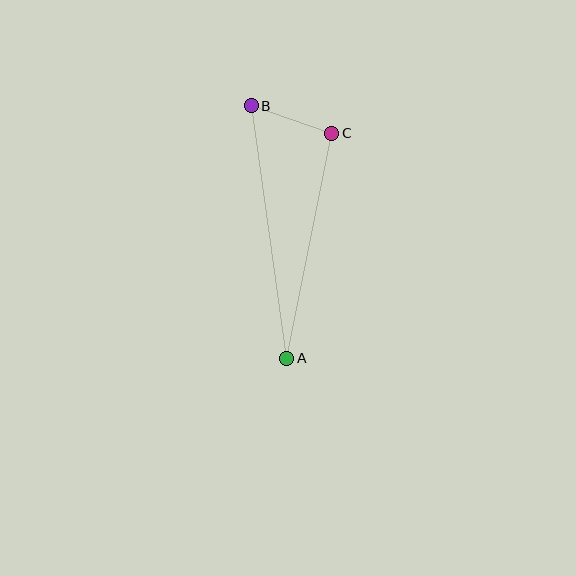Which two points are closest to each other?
Points B and C are closest to each other.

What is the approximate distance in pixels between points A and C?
The distance between A and C is approximately 229 pixels.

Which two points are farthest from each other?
Points A and B are farthest from each other.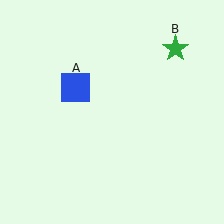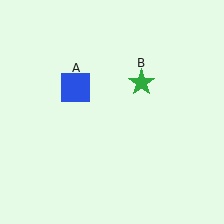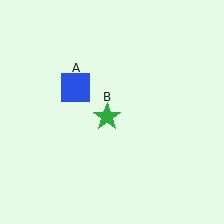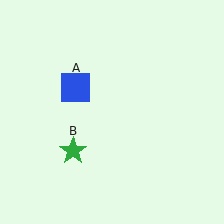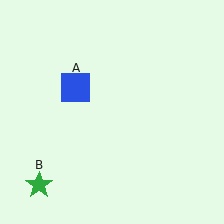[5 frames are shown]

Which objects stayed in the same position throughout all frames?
Blue square (object A) remained stationary.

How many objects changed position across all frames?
1 object changed position: green star (object B).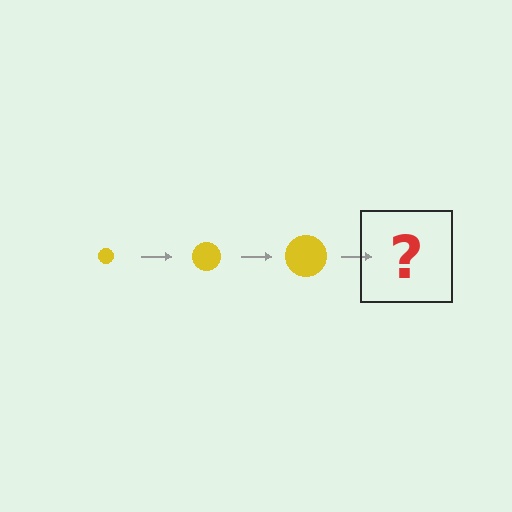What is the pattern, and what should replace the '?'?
The pattern is that the circle gets progressively larger each step. The '?' should be a yellow circle, larger than the previous one.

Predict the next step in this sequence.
The next step is a yellow circle, larger than the previous one.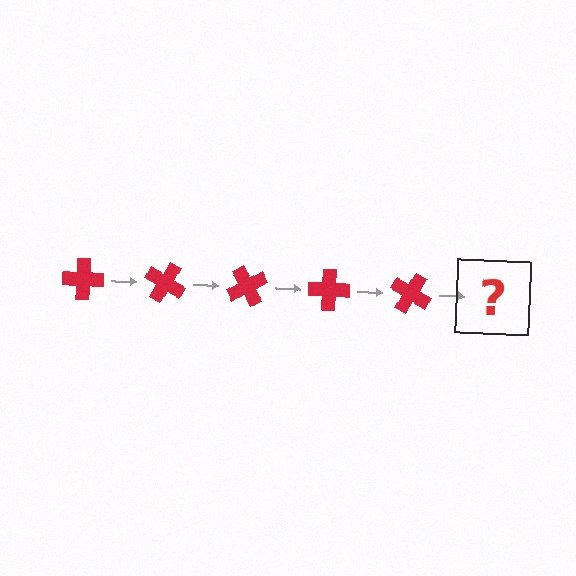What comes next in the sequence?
The next element should be a red cross rotated 150 degrees.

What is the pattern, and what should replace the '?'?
The pattern is that the cross rotates 30 degrees each step. The '?' should be a red cross rotated 150 degrees.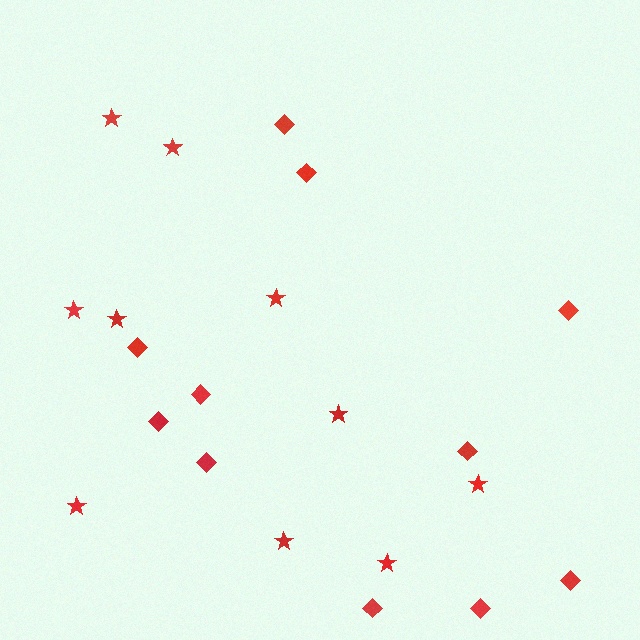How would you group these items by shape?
There are 2 groups: one group of stars (10) and one group of diamonds (11).